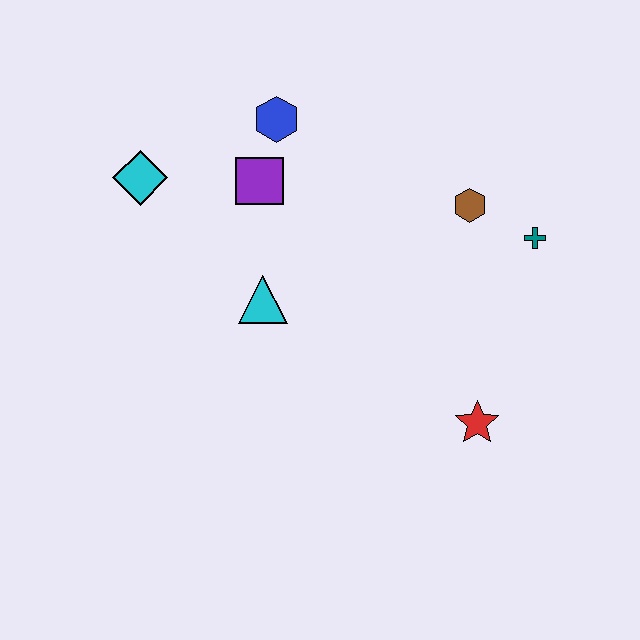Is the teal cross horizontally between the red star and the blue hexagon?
No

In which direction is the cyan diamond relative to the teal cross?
The cyan diamond is to the left of the teal cross.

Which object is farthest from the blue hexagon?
The red star is farthest from the blue hexagon.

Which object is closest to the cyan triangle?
The purple square is closest to the cyan triangle.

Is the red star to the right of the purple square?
Yes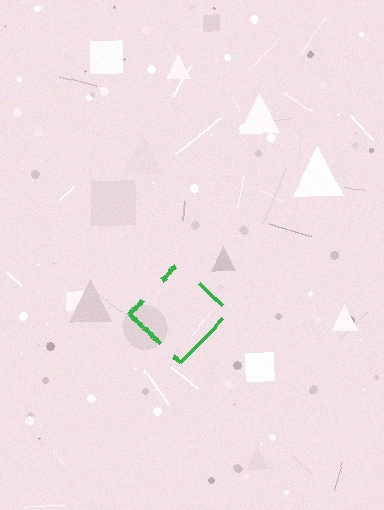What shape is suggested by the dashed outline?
The dashed outline suggests a diamond.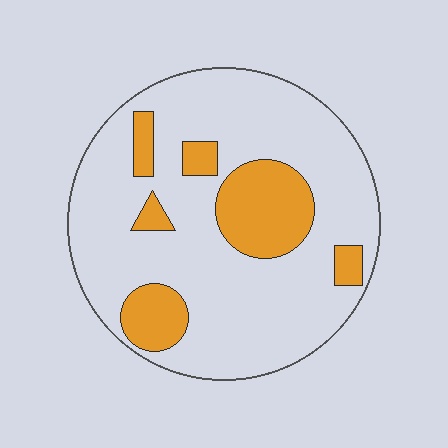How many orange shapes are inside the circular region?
6.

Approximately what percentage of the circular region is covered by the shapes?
Approximately 20%.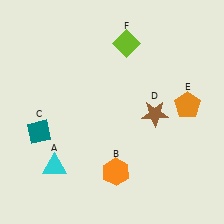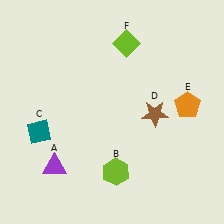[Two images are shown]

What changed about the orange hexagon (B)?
In Image 1, B is orange. In Image 2, it changed to lime.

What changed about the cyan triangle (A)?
In Image 1, A is cyan. In Image 2, it changed to purple.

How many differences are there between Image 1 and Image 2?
There are 2 differences between the two images.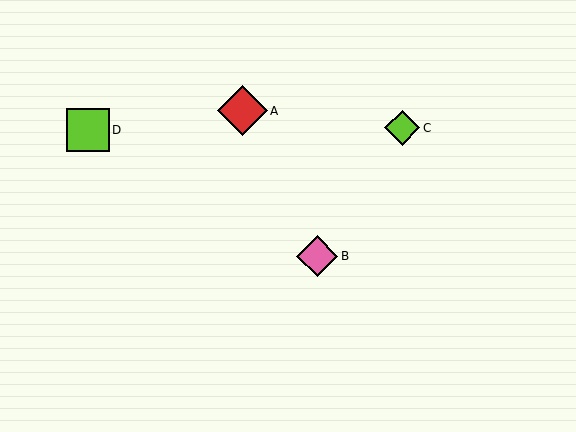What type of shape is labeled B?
Shape B is a pink diamond.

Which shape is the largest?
The red diamond (labeled A) is the largest.